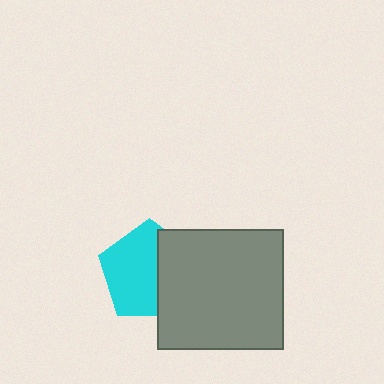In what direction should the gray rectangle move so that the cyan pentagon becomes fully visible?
The gray rectangle should move right. That is the shortest direction to clear the overlap and leave the cyan pentagon fully visible.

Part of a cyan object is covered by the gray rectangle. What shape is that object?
It is a pentagon.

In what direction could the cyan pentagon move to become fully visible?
The cyan pentagon could move left. That would shift it out from behind the gray rectangle entirely.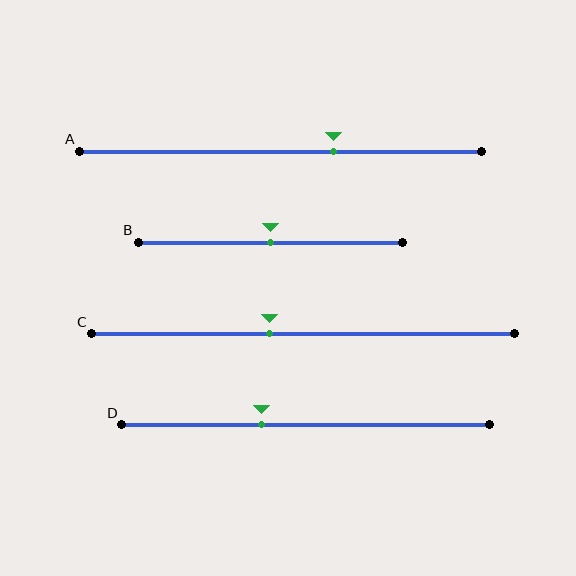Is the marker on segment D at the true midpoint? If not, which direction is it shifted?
No, the marker on segment D is shifted to the left by about 12% of the segment length.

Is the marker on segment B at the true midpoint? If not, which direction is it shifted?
Yes, the marker on segment B is at the true midpoint.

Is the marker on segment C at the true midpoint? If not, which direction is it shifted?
No, the marker on segment C is shifted to the left by about 8% of the segment length.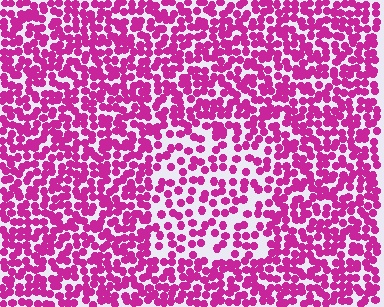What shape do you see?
I see a rectangle.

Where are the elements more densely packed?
The elements are more densely packed outside the rectangle boundary.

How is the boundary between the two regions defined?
The boundary is defined by a change in element density (approximately 1.8x ratio). All elements are the same color, size, and shape.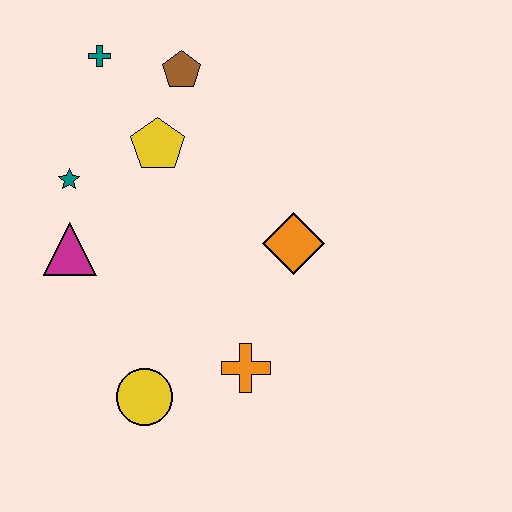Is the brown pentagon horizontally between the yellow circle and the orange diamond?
Yes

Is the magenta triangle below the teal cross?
Yes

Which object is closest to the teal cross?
The brown pentagon is closest to the teal cross.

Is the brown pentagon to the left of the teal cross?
No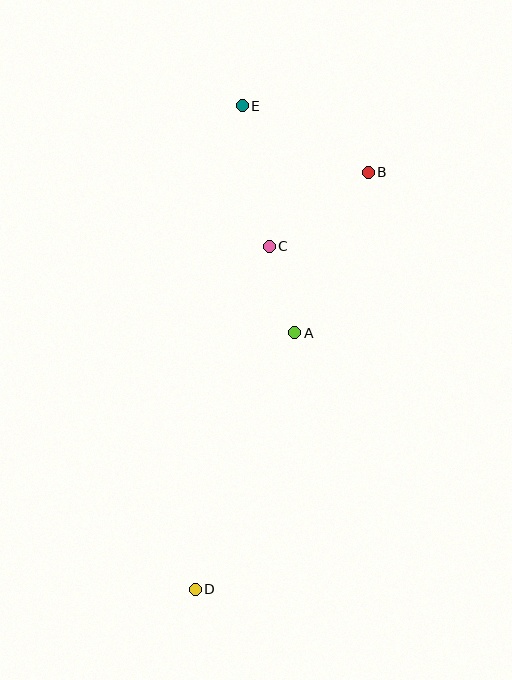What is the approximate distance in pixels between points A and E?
The distance between A and E is approximately 233 pixels.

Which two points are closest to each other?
Points A and C are closest to each other.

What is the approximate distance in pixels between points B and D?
The distance between B and D is approximately 452 pixels.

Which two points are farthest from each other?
Points D and E are farthest from each other.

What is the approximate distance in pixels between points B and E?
The distance between B and E is approximately 142 pixels.